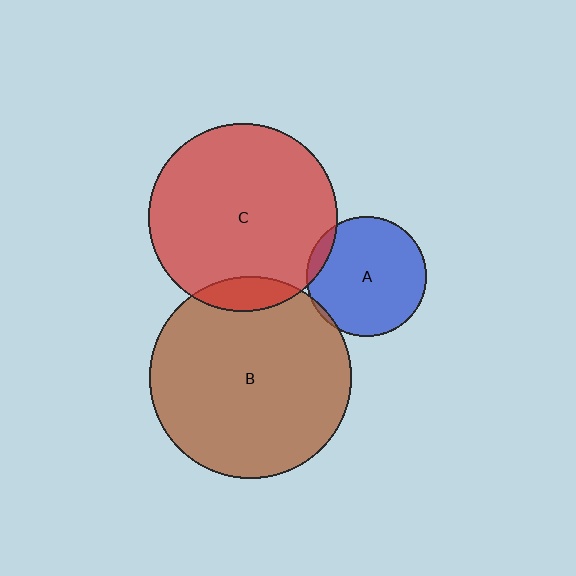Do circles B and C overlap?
Yes.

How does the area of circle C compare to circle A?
Approximately 2.5 times.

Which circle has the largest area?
Circle B (brown).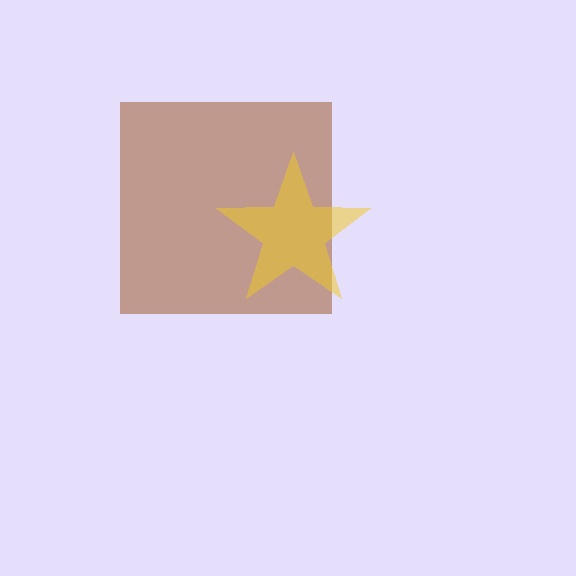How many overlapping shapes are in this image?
There are 2 overlapping shapes in the image.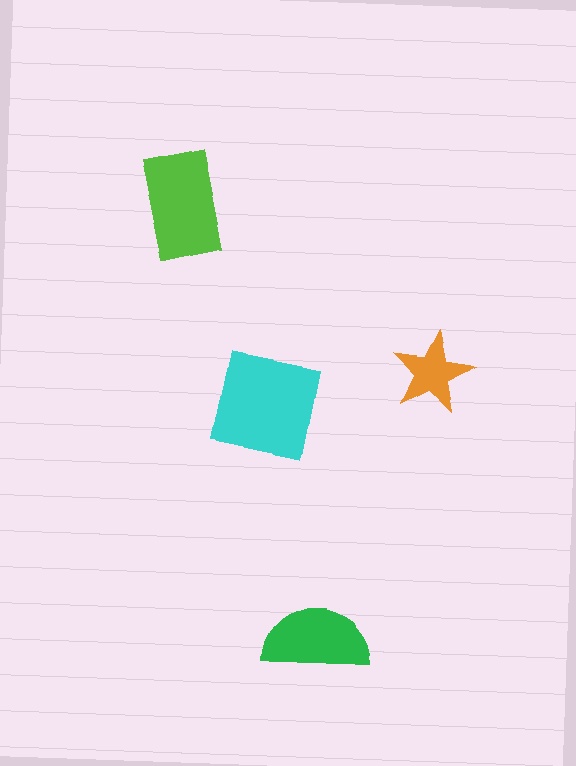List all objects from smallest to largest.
The orange star, the green semicircle, the lime rectangle, the cyan square.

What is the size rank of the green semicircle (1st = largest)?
3rd.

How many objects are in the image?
There are 4 objects in the image.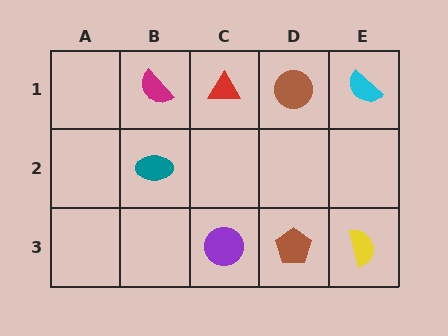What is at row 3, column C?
A purple circle.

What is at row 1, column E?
A cyan semicircle.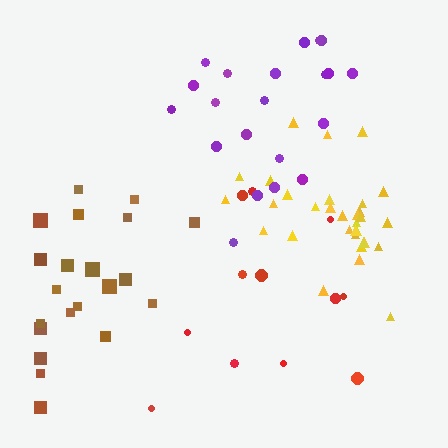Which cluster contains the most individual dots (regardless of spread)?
Yellow (32).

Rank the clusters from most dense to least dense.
yellow, purple, brown, red.